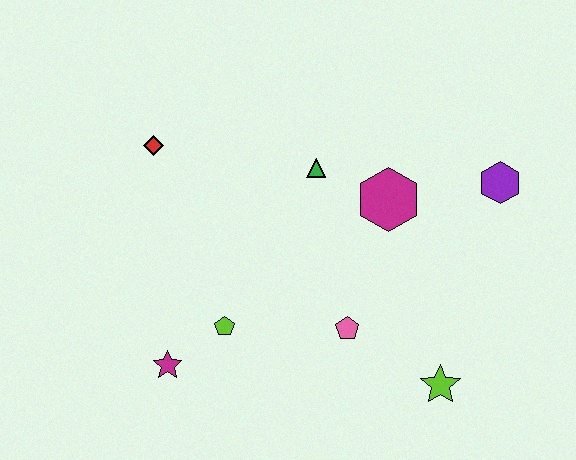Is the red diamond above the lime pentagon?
Yes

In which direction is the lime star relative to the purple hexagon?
The lime star is below the purple hexagon.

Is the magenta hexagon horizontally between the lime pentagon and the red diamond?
No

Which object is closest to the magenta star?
The lime pentagon is closest to the magenta star.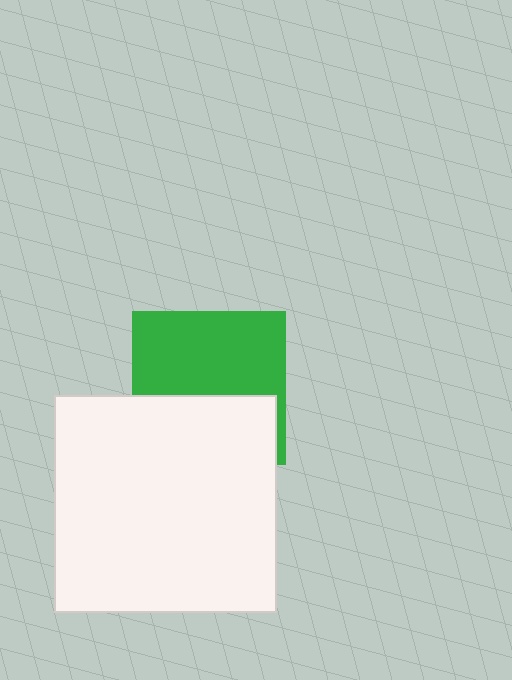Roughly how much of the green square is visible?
About half of it is visible (roughly 57%).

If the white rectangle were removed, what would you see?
You would see the complete green square.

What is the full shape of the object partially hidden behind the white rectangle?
The partially hidden object is a green square.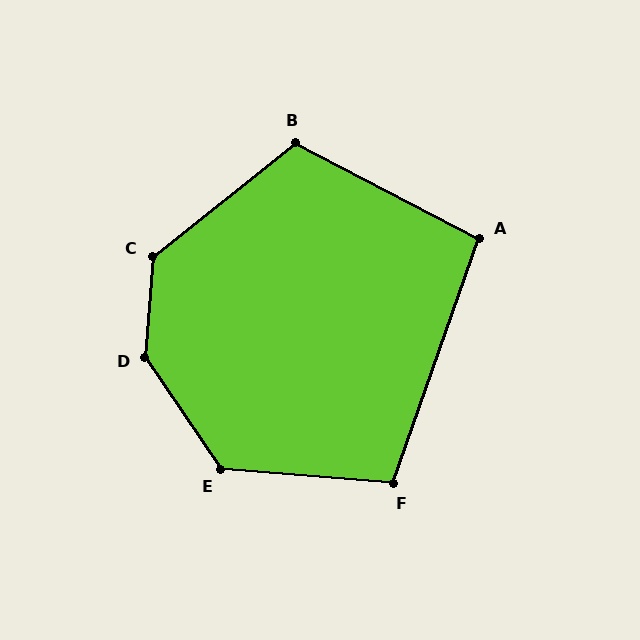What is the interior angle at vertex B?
Approximately 114 degrees (obtuse).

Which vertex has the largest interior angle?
D, at approximately 142 degrees.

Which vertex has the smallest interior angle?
A, at approximately 98 degrees.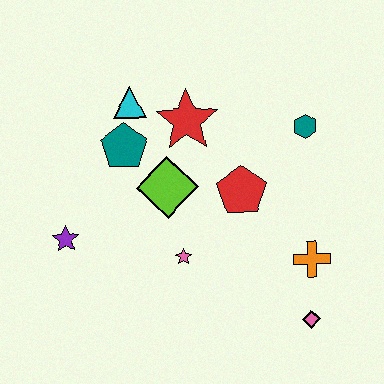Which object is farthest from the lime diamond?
The pink diamond is farthest from the lime diamond.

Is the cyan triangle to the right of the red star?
No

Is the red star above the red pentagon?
Yes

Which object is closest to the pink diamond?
The orange cross is closest to the pink diamond.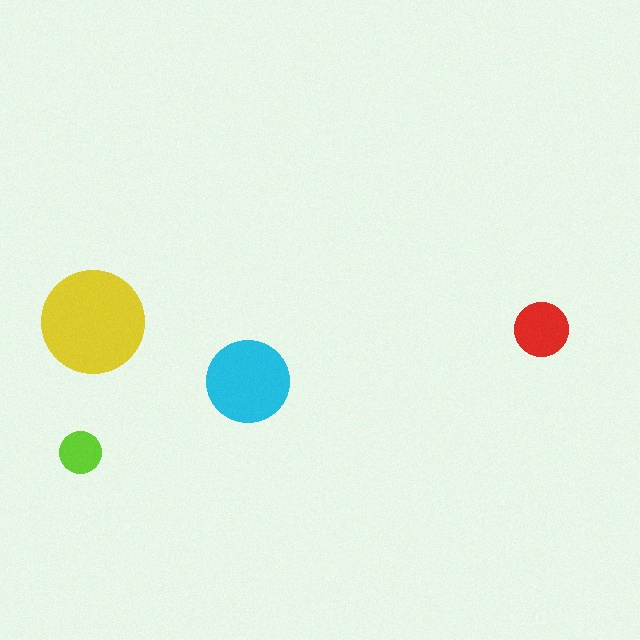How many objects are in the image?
There are 4 objects in the image.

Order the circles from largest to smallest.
the yellow one, the cyan one, the red one, the lime one.